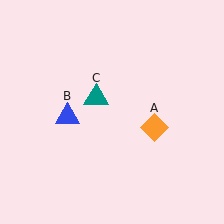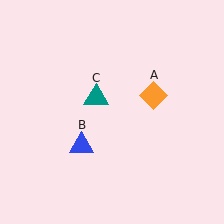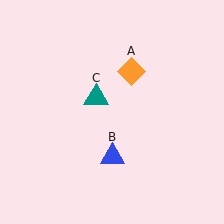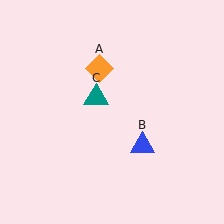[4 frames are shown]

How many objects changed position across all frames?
2 objects changed position: orange diamond (object A), blue triangle (object B).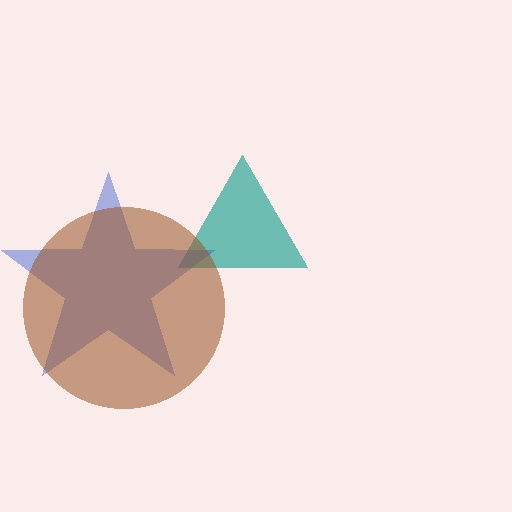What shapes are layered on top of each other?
The layered shapes are: a teal triangle, a blue star, a brown circle.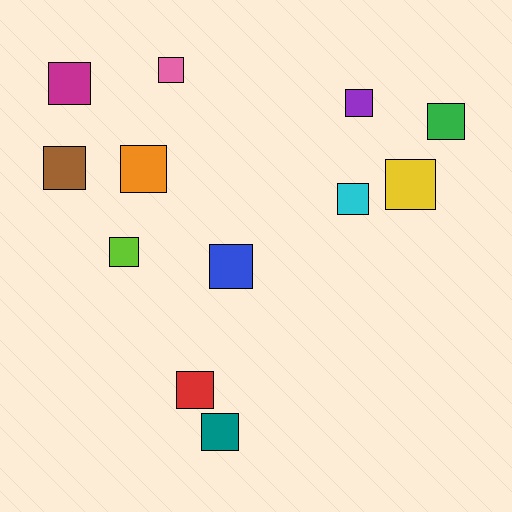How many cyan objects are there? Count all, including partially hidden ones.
There is 1 cyan object.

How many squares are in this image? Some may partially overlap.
There are 12 squares.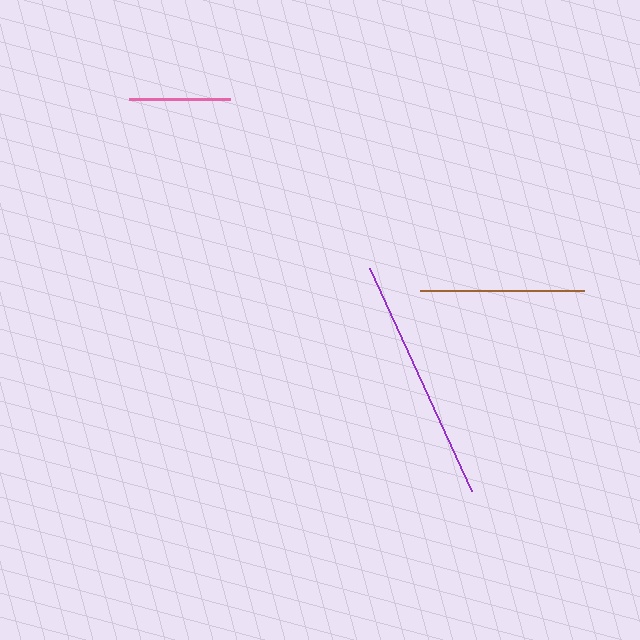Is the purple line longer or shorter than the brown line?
The purple line is longer than the brown line.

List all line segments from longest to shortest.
From longest to shortest: purple, brown, pink.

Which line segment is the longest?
The purple line is the longest at approximately 245 pixels.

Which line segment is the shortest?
The pink line is the shortest at approximately 101 pixels.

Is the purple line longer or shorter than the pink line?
The purple line is longer than the pink line.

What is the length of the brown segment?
The brown segment is approximately 164 pixels long.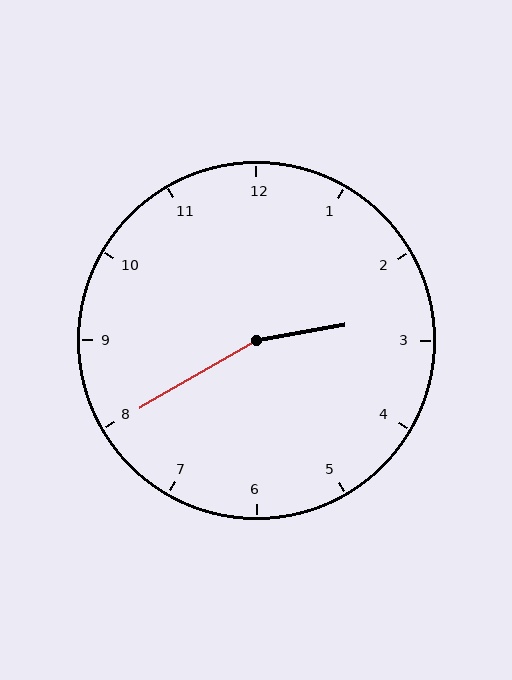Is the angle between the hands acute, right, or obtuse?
It is obtuse.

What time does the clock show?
2:40.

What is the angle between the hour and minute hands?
Approximately 160 degrees.